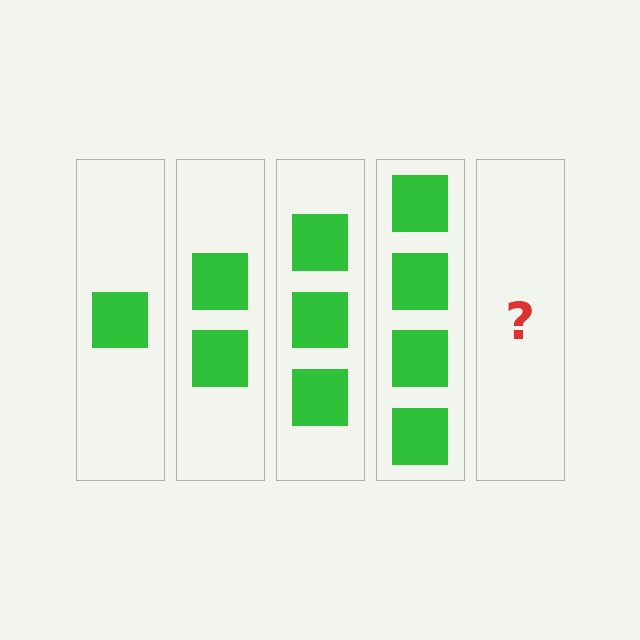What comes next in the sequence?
The next element should be 5 squares.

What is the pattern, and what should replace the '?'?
The pattern is that each step adds one more square. The '?' should be 5 squares.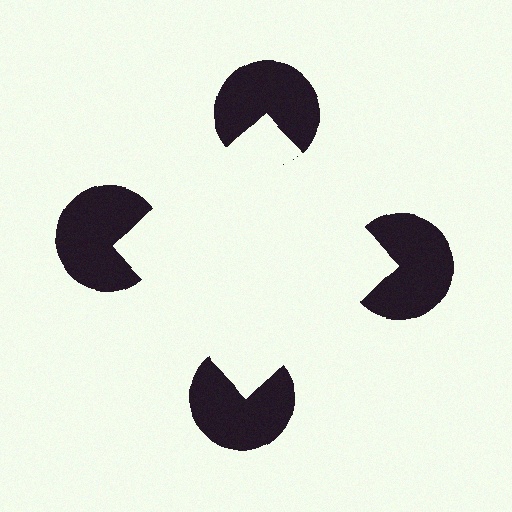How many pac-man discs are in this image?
There are 4 — one at each vertex of the illusory square.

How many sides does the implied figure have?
4 sides.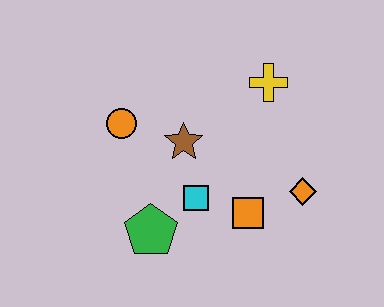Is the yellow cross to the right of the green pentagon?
Yes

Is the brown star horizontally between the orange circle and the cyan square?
Yes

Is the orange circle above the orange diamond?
Yes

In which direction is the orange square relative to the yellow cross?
The orange square is below the yellow cross.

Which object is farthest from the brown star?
The orange diamond is farthest from the brown star.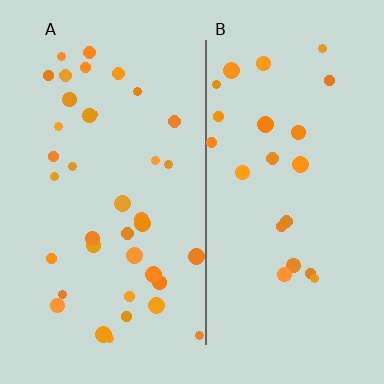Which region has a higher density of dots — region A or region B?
A (the left).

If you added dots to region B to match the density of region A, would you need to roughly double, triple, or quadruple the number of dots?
Approximately double.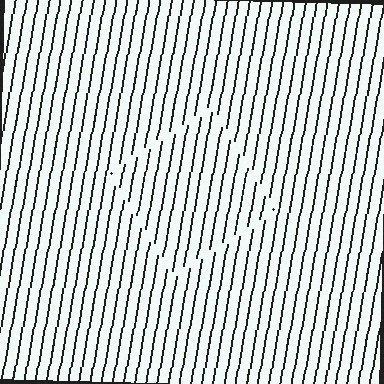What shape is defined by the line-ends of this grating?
An illusory square. The interior of the shape contains the same grating, shifted by half a period — the contour is defined by the phase discontinuity where line-ends from the inner and outer gratings abut.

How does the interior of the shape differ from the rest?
The interior of the shape contains the same grating, shifted by half a period — the contour is defined by the phase discontinuity where line-ends from the inner and outer gratings abut.